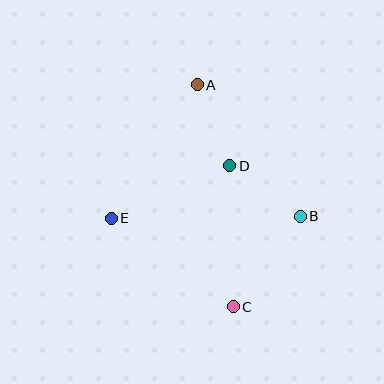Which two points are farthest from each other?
Points A and C are farthest from each other.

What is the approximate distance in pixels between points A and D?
The distance between A and D is approximately 87 pixels.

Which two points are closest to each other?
Points B and D are closest to each other.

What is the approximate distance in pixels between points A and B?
The distance between A and B is approximately 167 pixels.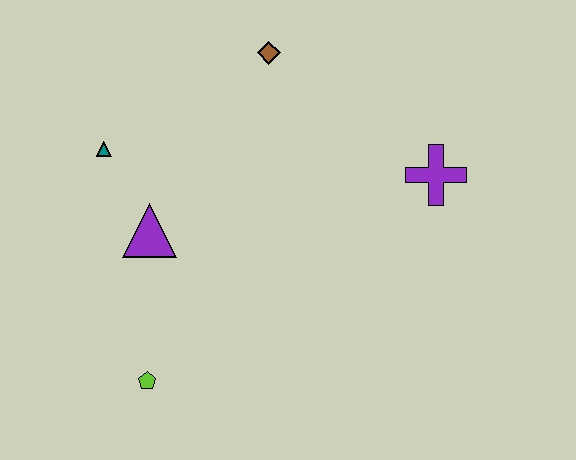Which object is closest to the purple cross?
The brown diamond is closest to the purple cross.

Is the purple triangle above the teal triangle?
No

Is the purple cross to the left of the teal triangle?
No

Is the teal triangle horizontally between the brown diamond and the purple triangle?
No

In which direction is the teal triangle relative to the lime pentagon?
The teal triangle is above the lime pentagon.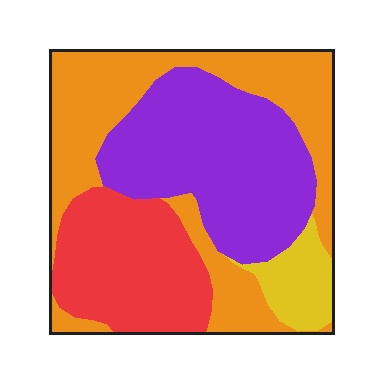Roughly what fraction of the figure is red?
Red covers roughly 25% of the figure.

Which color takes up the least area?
Yellow, at roughly 5%.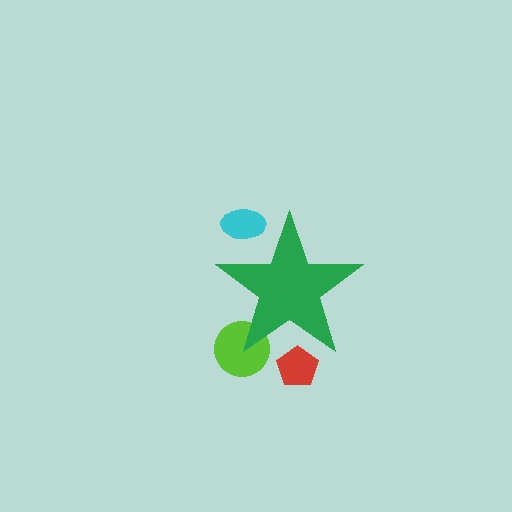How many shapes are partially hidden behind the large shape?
3 shapes are partially hidden.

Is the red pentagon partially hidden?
Yes, the red pentagon is partially hidden behind the green star.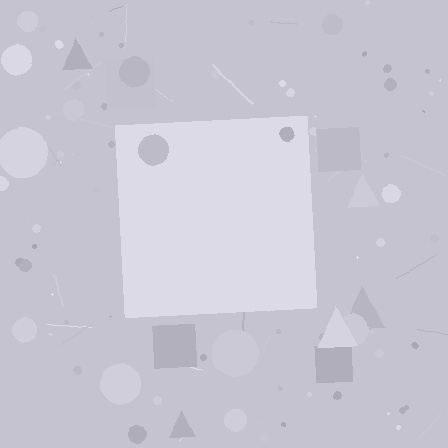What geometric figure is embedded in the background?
A square is embedded in the background.